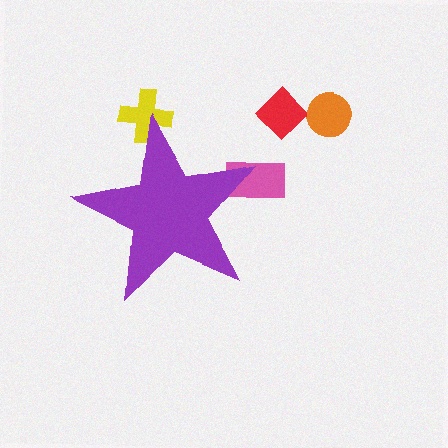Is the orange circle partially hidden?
No, the orange circle is fully visible.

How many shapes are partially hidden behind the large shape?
2 shapes are partially hidden.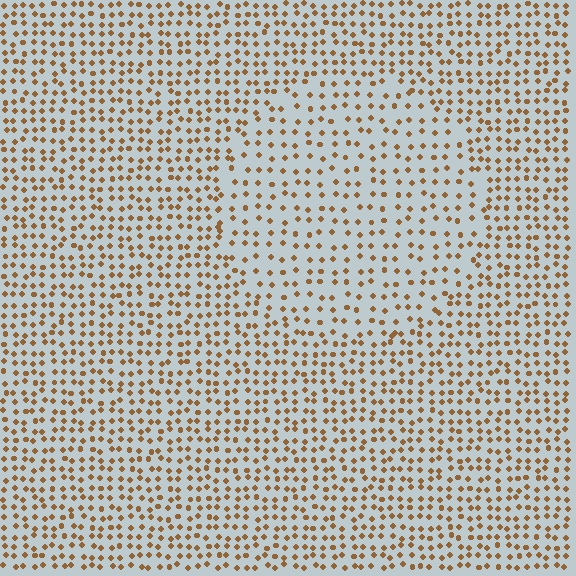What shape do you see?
I see a circle.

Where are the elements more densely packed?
The elements are more densely packed outside the circle boundary.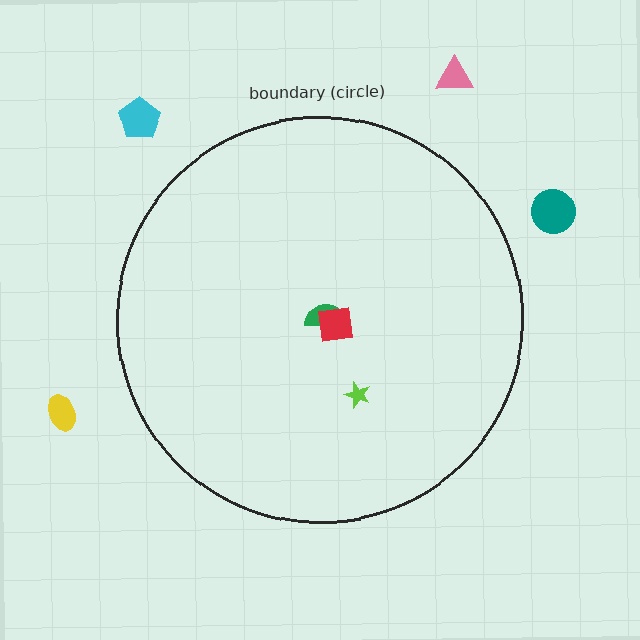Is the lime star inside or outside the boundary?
Inside.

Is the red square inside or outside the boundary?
Inside.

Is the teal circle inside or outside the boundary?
Outside.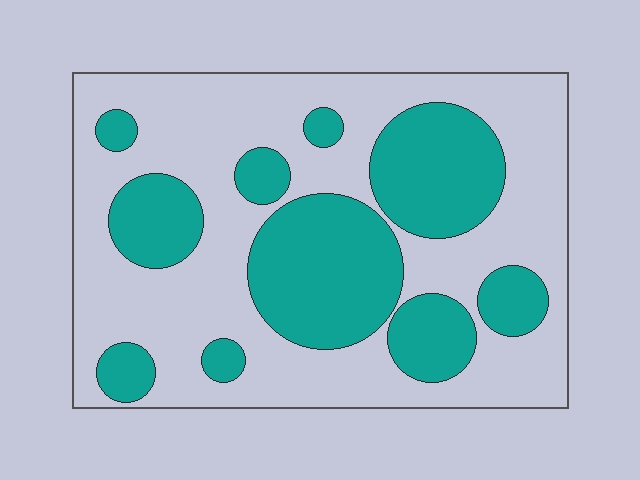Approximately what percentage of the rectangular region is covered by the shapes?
Approximately 35%.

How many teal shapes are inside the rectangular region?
10.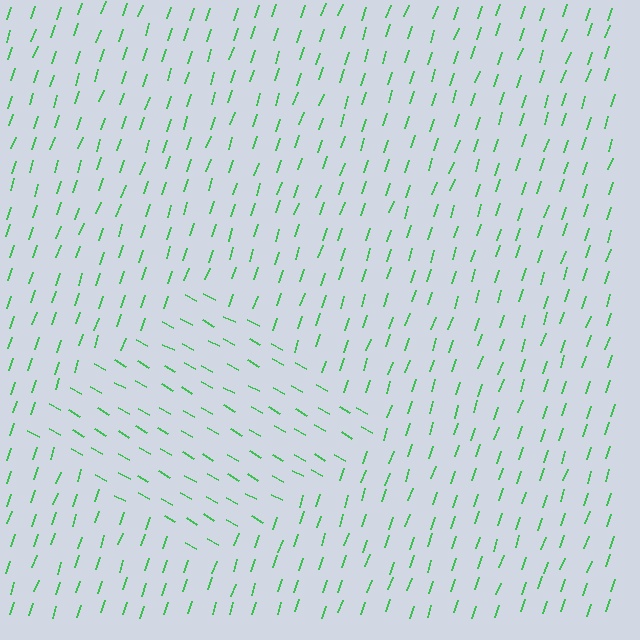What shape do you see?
I see a diamond.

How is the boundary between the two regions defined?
The boundary is defined purely by a change in line orientation (approximately 80 degrees difference). All lines are the same color and thickness.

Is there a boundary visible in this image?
Yes, there is a texture boundary formed by a change in line orientation.